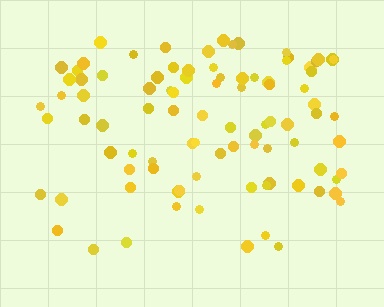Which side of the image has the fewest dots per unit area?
The bottom.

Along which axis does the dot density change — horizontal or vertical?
Vertical.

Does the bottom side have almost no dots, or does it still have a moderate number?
Still a moderate number, just noticeably fewer than the top.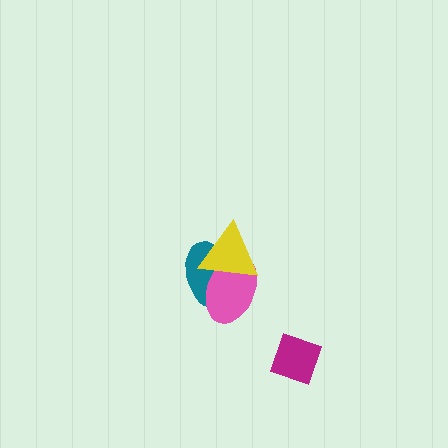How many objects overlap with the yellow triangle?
2 objects overlap with the yellow triangle.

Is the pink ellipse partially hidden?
Yes, it is partially covered by another shape.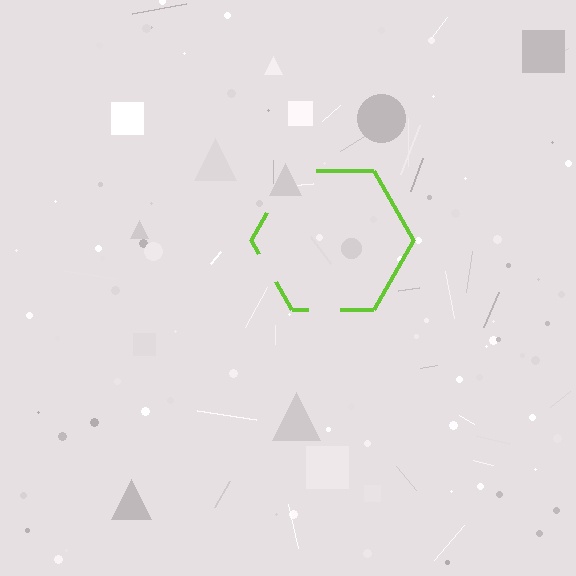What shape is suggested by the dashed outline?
The dashed outline suggests a hexagon.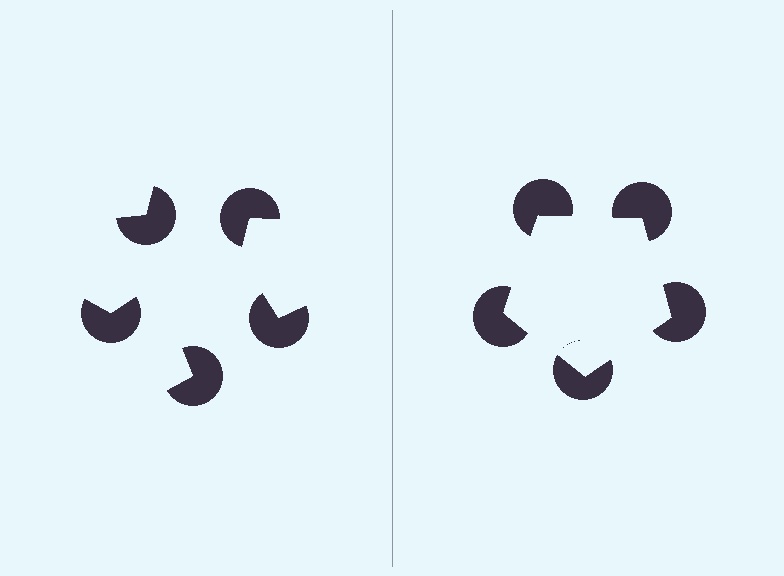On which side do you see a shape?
An illusory pentagon appears on the right side. On the left side the wedge cuts are rotated, so no coherent shape forms.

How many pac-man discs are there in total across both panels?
10 — 5 on each side.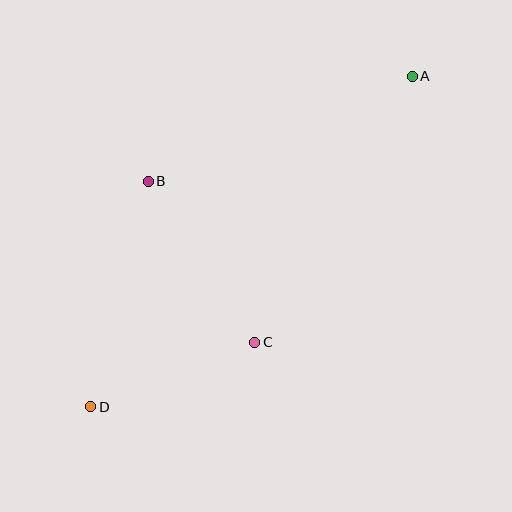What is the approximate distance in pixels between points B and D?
The distance between B and D is approximately 233 pixels.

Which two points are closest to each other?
Points C and D are closest to each other.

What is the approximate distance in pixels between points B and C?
The distance between B and C is approximately 194 pixels.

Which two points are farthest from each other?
Points A and D are farthest from each other.